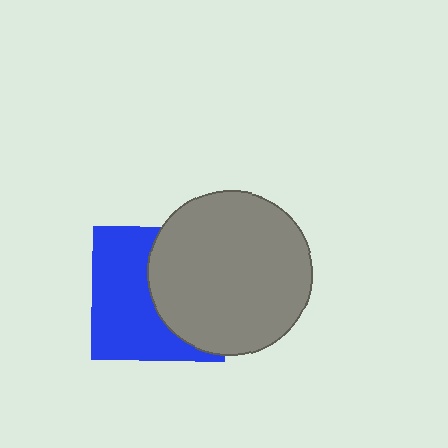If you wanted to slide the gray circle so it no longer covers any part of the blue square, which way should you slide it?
Slide it right — that is the most direct way to separate the two shapes.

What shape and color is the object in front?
The object in front is a gray circle.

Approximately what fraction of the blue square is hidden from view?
Roughly 47% of the blue square is hidden behind the gray circle.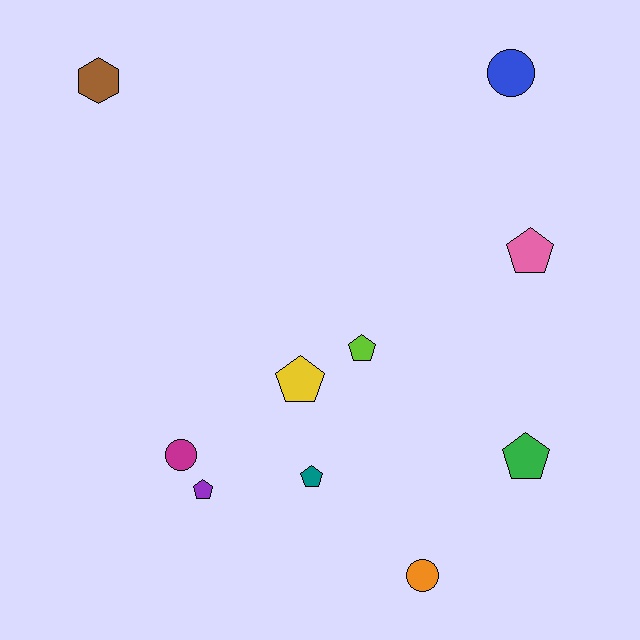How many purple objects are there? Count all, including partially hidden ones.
There is 1 purple object.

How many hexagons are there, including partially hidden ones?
There is 1 hexagon.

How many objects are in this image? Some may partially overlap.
There are 10 objects.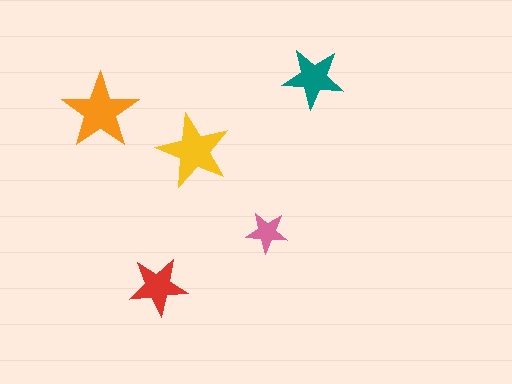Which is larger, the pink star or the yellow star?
The yellow one.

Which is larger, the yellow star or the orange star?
The orange one.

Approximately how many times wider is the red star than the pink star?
About 1.5 times wider.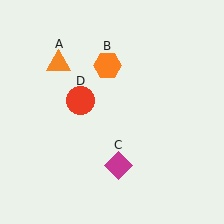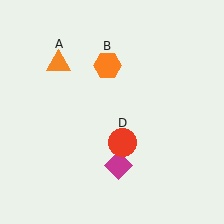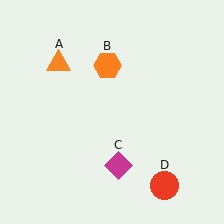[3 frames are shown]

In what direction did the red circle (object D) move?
The red circle (object D) moved down and to the right.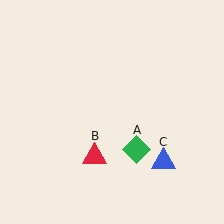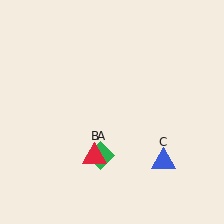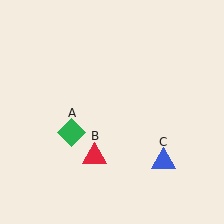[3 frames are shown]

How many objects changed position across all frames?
1 object changed position: green diamond (object A).